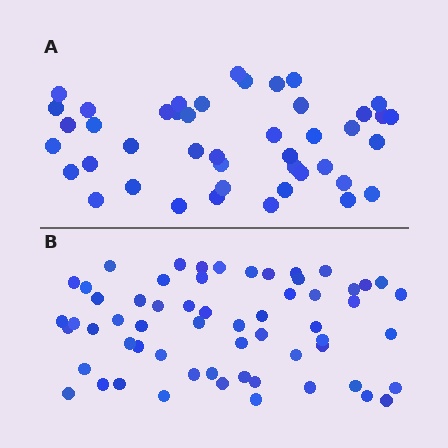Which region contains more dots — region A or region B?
Region B (the bottom region) has more dots.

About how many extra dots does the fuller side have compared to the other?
Region B has approximately 15 more dots than region A.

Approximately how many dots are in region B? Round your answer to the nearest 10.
About 60 dots.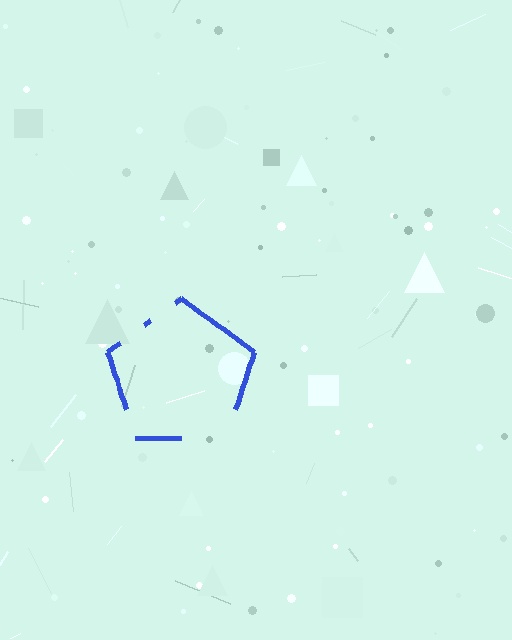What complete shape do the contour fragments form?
The contour fragments form a pentagon.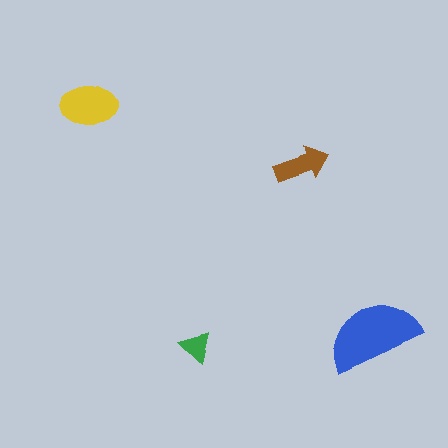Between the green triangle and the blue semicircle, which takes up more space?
The blue semicircle.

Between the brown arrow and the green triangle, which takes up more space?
The brown arrow.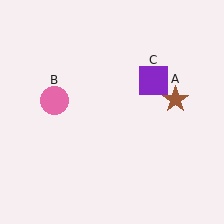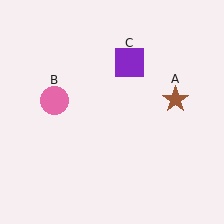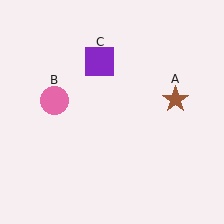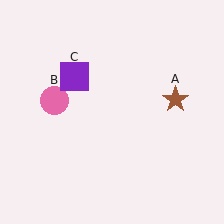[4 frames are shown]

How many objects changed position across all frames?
1 object changed position: purple square (object C).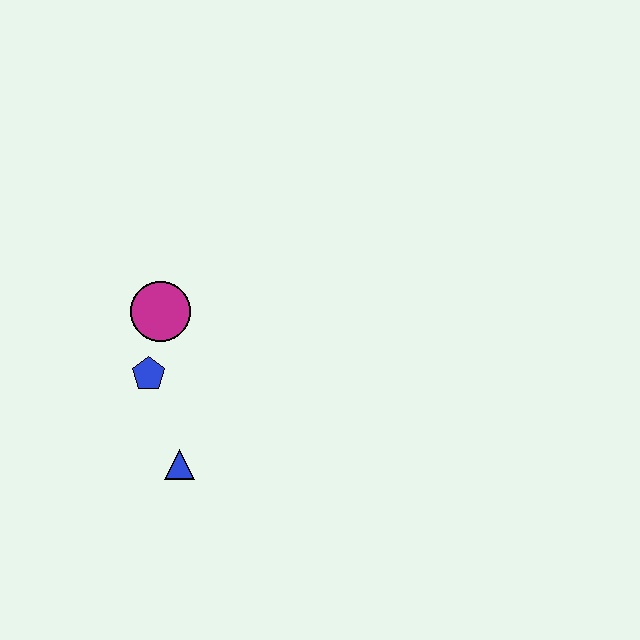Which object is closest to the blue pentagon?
The magenta circle is closest to the blue pentagon.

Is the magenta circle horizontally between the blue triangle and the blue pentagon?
Yes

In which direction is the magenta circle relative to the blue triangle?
The magenta circle is above the blue triangle.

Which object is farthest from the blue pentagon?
The blue triangle is farthest from the blue pentagon.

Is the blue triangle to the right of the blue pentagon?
Yes